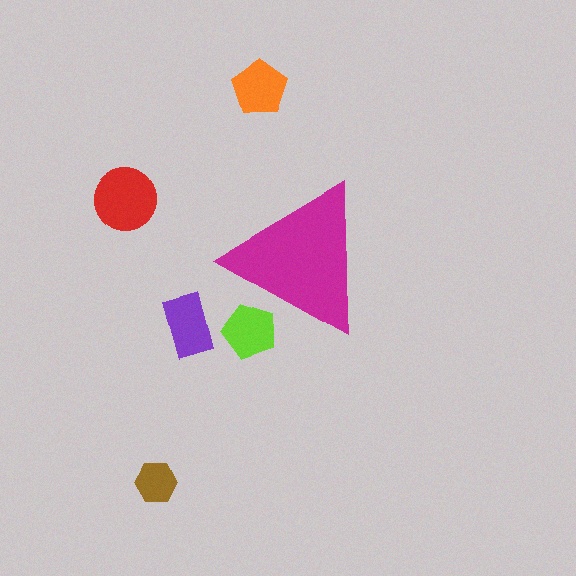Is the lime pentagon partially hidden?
Yes, the lime pentagon is partially hidden behind the magenta triangle.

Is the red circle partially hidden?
No, the red circle is fully visible.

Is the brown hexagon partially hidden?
No, the brown hexagon is fully visible.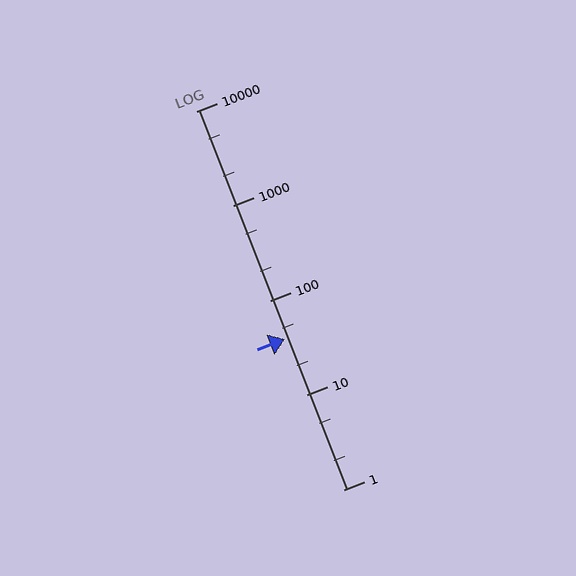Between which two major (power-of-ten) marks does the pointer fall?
The pointer is between 10 and 100.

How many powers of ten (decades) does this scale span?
The scale spans 4 decades, from 1 to 10000.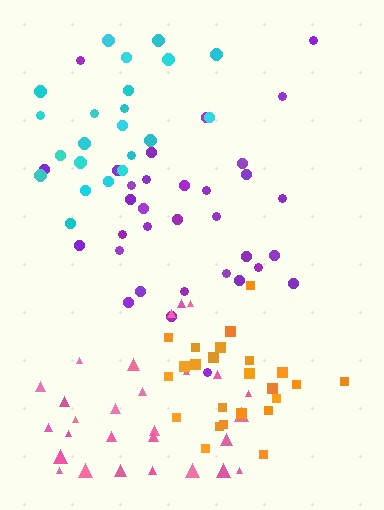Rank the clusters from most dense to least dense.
orange, pink, purple, cyan.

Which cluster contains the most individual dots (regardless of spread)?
Purple (33).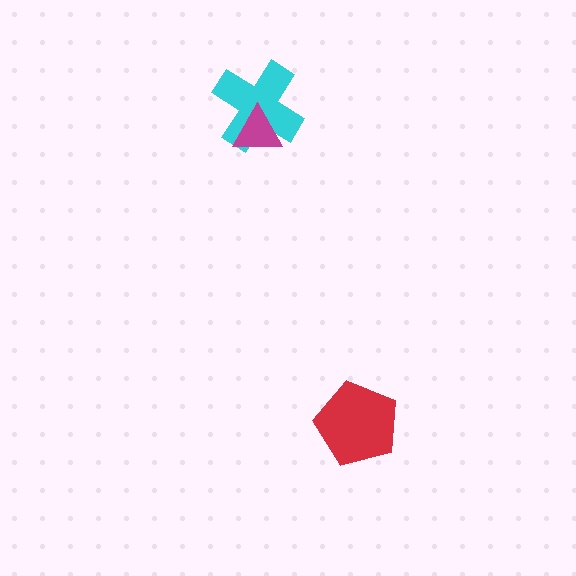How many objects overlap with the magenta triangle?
1 object overlaps with the magenta triangle.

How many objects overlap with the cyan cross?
1 object overlaps with the cyan cross.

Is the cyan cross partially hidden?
Yes, it is partially covered by another shape.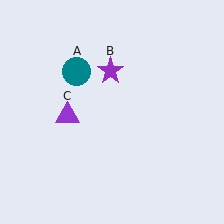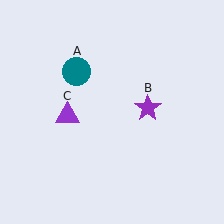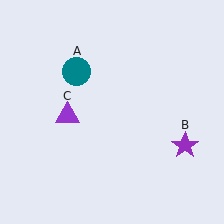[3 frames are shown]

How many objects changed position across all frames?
1 object changed position: purple star (object B).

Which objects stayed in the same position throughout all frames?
Teal circle (object A) and purple triangle (object C) remained stationary.